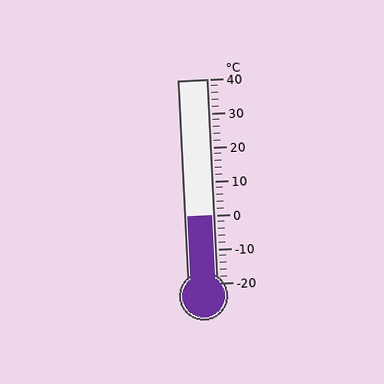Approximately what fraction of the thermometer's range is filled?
The thermometer is filled to approximately 35% of its range.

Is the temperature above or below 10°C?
The temperature is below 10°C.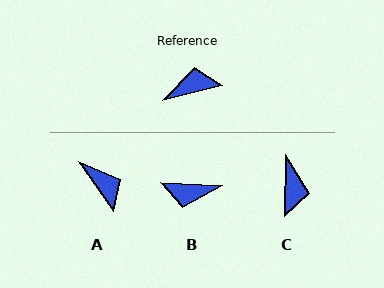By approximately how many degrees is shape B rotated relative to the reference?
Approximately 163 degrees counter-clockwise.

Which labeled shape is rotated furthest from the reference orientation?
B, about 163 degrees away.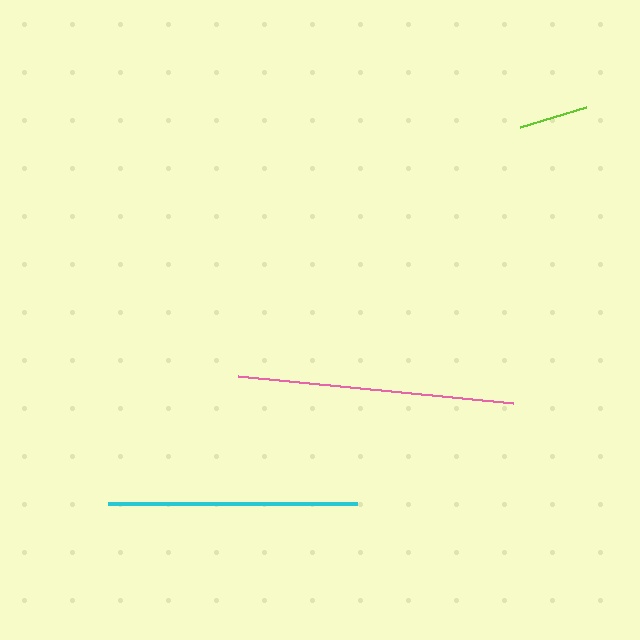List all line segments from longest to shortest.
From longest to shortest: pink, cyan, lime.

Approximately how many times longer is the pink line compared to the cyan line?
The pink line is approximately 1.1 times the length of the cyan line.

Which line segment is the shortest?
The lime line is the shortest at approximately 69 pixels.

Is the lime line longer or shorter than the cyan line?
The cyan line is longer than the lime line.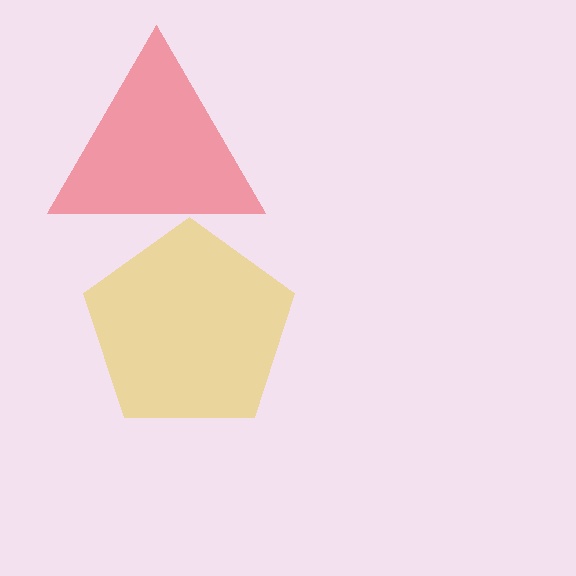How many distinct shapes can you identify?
There are 2 distinct shapes: a red triangle, a yellow pentagon.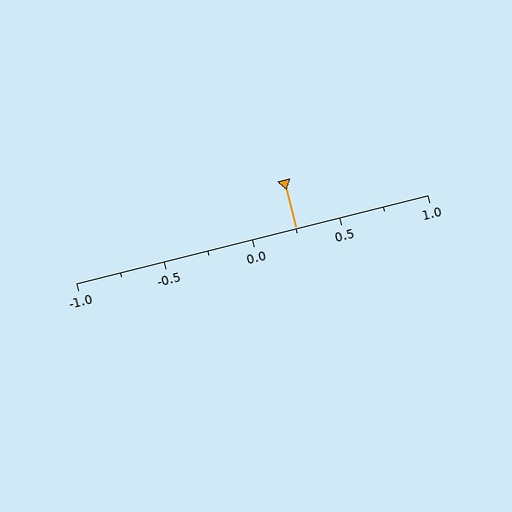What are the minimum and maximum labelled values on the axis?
The axis runs from -1.0 to 1.0.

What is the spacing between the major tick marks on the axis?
The major ticks are spaced 0.5 apart.